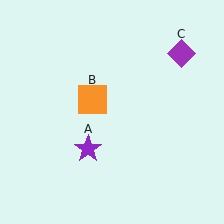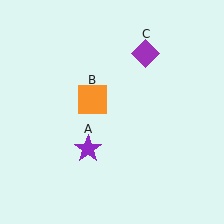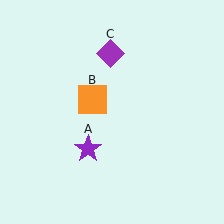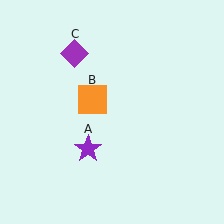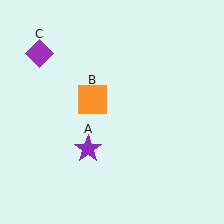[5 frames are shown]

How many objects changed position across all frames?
1 object changed position: purple diamond (object C).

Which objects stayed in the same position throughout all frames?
Purple star (object A) and orange square (object B) remained stationary.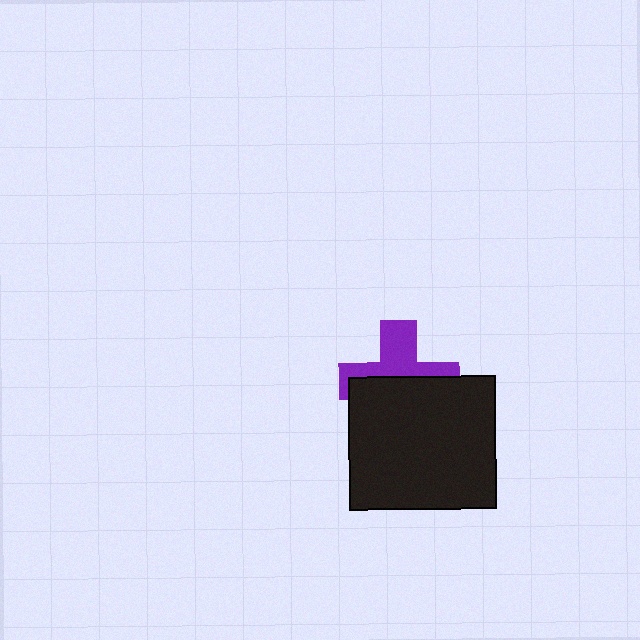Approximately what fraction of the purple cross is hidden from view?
Roughly 54% of the purple cross is hidden behind the black rectangle.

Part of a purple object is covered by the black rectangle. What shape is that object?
It is a cross.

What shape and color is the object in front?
The object in front is a black rectangle.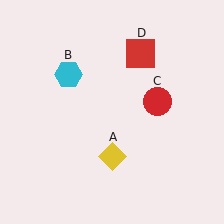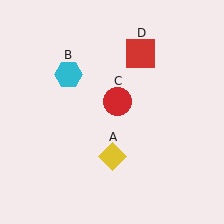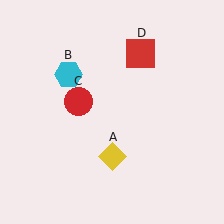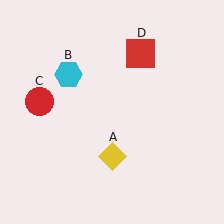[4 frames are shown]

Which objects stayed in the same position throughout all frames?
Yellow diamond (object A) and cyan hexagon (object B) and red square (object D) remained stationary.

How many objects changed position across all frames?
1 object changed position: red circle (object C).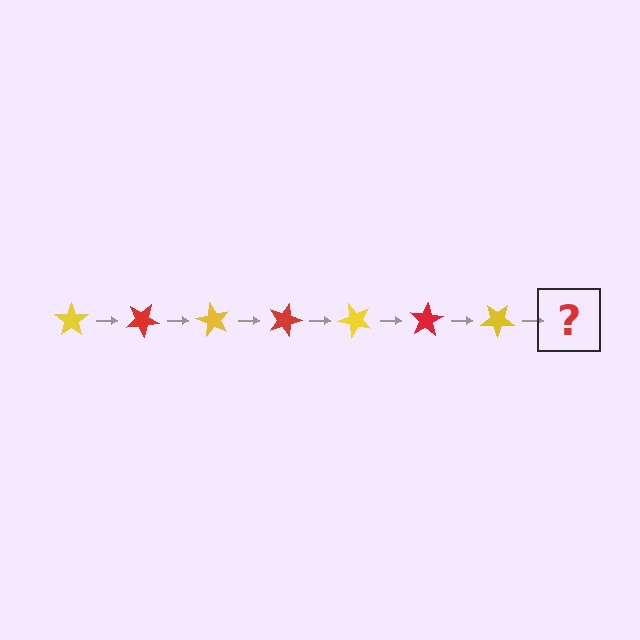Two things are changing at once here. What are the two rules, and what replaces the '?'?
The two rules are that it rotates 30 degrees each step and the color cycles through yellow and red. The '?' should be a red star, rotated 210 degrees from the start.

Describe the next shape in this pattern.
It should be a red star, rotated 210 degrees from the start.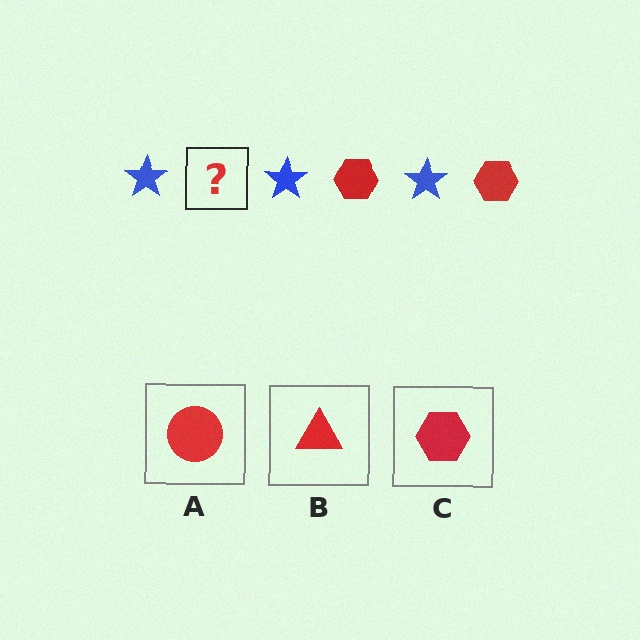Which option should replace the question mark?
Option C.